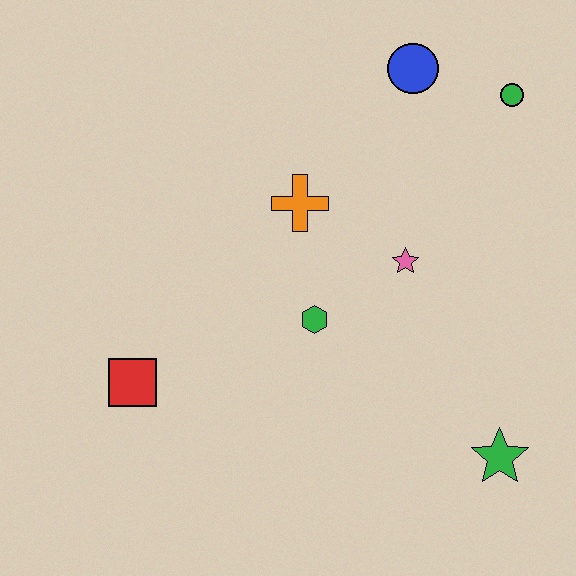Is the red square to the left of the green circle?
Yes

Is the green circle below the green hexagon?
No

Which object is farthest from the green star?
The blue circle is farthest from the green star.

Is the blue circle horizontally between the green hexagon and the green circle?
Yes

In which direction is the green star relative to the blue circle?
The green star is below the blue circle.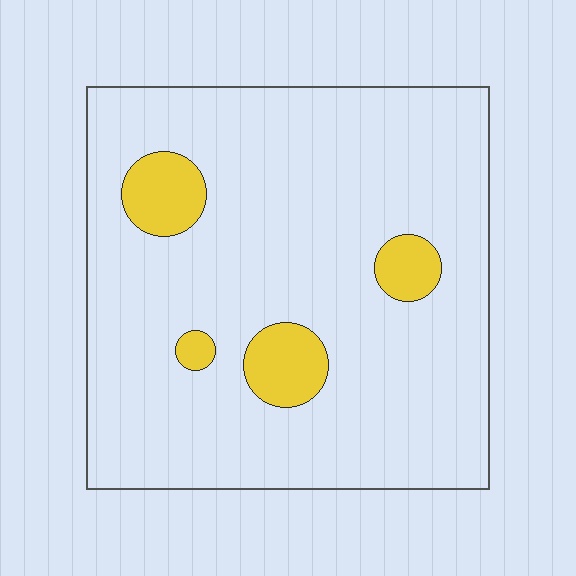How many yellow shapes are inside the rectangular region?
4.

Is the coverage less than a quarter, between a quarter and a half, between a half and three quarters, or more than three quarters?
Less than a quarter.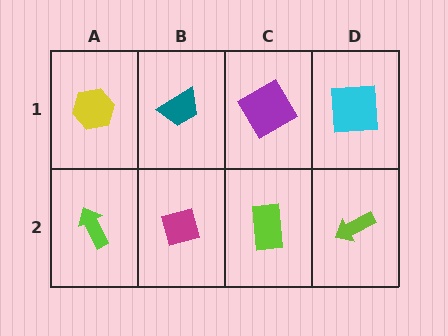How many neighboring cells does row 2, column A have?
2.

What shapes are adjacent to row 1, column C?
A lime rectangle (row 2, column C), a teal trapezoid (row 1, column B), a cyan square (row 1, column D).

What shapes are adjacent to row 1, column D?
A lime arrow (row 2, column D), a purple diamond (row 1, column C).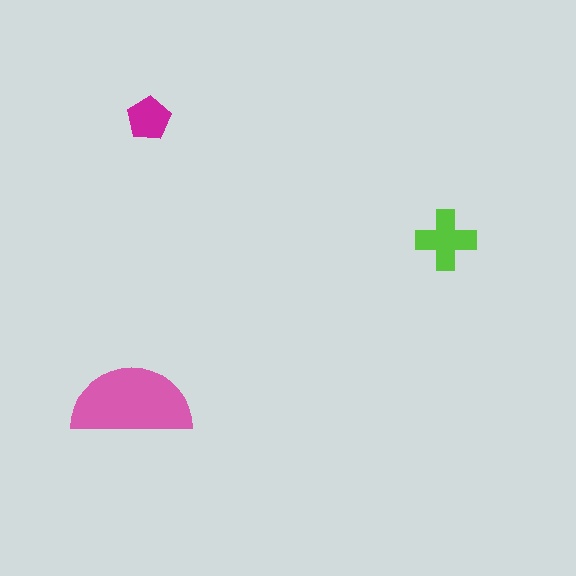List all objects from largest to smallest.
The pink semicircle, the lime cross, the magenta pentagon.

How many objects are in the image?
There are 3 objects in the image.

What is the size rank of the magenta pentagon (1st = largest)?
3rd.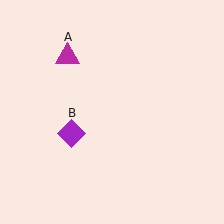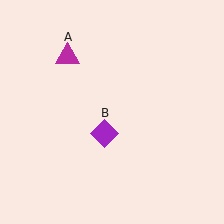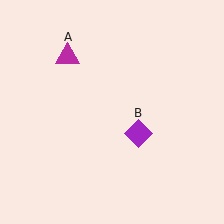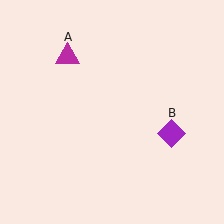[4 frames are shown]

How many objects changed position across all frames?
1 object changed position: purple diamond (object B).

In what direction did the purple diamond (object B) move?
The purple diamond (object B) moved right.